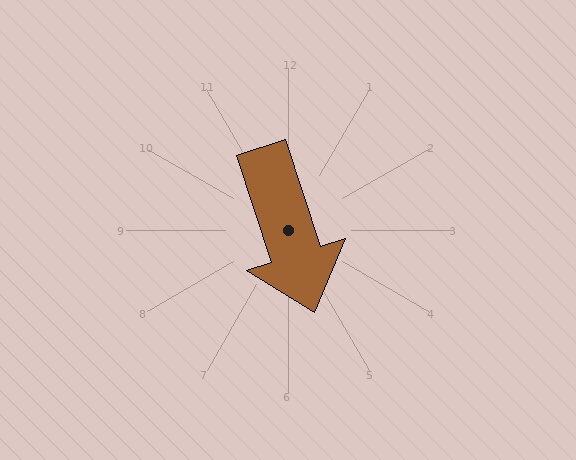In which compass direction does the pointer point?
South.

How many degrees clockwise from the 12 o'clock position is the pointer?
Approximately 162 degrees.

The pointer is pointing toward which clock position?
Roughly 5 o'clock.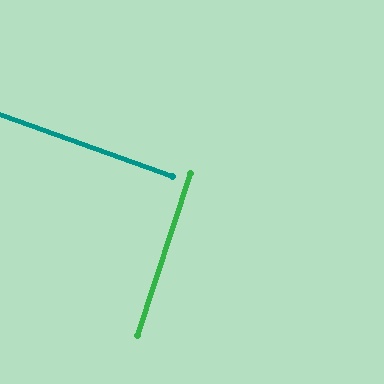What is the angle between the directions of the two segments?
Approximately 89 degrees.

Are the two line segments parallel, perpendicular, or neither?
Perpendicular — they meet at approximately 89°.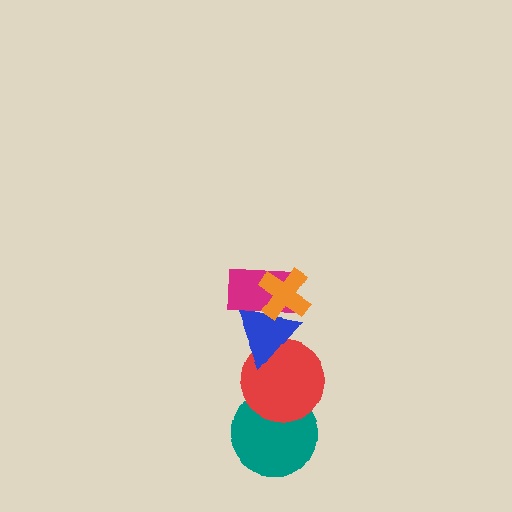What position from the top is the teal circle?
The teal circle is 5th from the top.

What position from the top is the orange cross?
The orange cross is 1st from the top.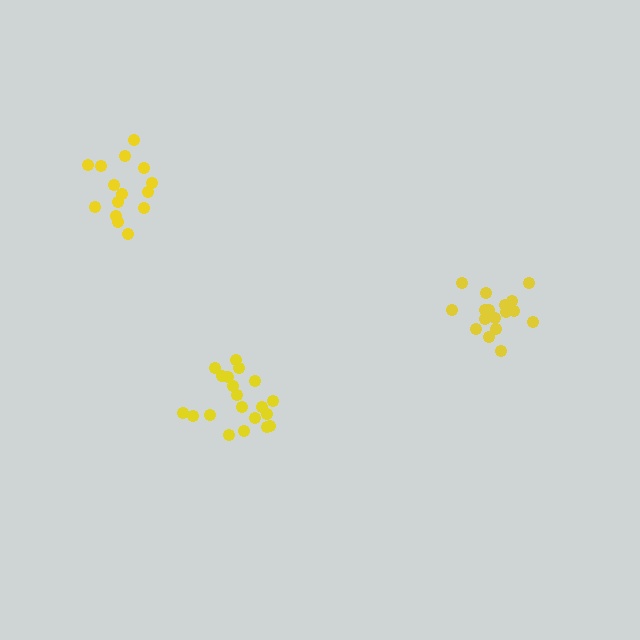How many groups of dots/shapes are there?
There are 3 groups.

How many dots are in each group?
Group 1: 15 dots, Group 2: 19 dots, Group 3: 20 dots (54 total).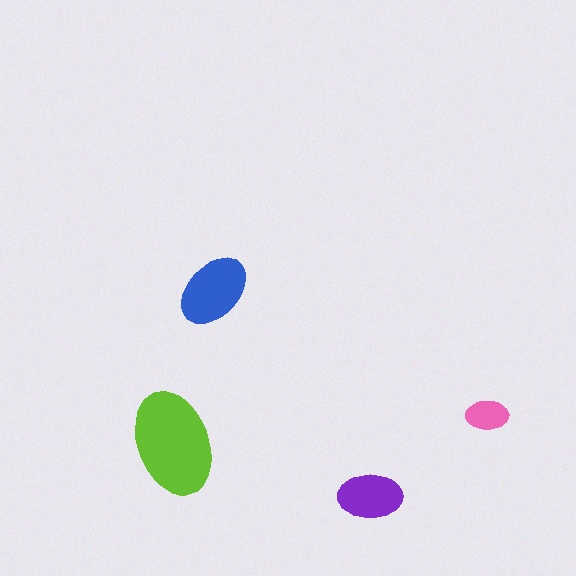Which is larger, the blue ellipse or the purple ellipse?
The blue one.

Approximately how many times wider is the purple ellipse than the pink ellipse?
About 1.5 times wider.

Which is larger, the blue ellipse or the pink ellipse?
The blue one.